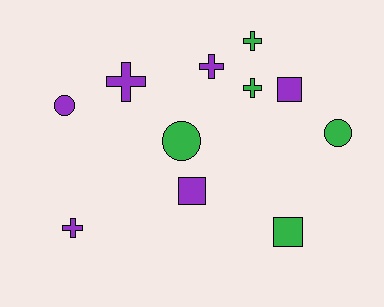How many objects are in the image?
There are 11 objects.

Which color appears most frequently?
Purple, with 6 objects.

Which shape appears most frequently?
Cross, with 5 objects.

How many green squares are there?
There is 1 green square.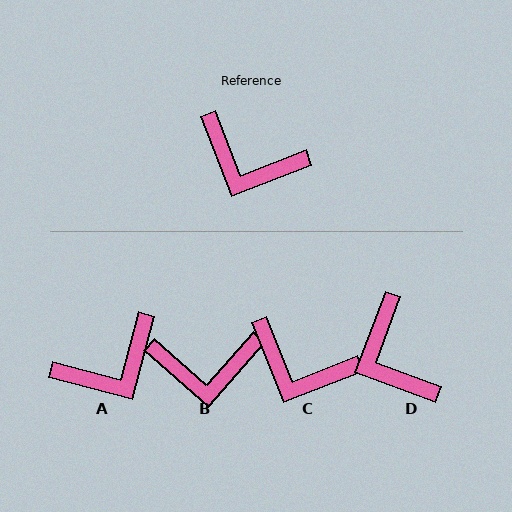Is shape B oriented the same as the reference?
No, it is off by about 27 degrees.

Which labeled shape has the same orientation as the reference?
C.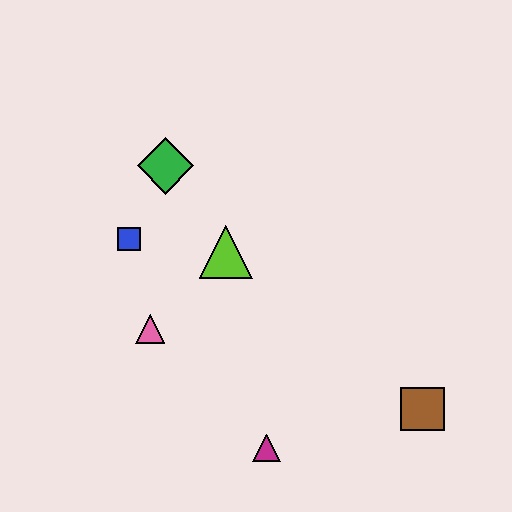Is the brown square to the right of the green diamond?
Yes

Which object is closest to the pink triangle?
The blue square is closest to the pink triangle.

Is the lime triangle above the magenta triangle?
Yes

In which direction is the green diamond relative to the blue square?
The green diamond is above the blue square.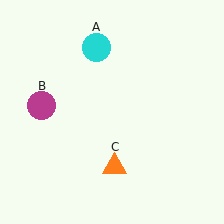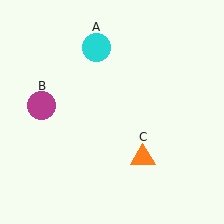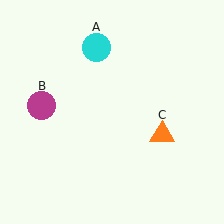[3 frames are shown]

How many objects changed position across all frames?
1 object changed position: orange triangle (object C).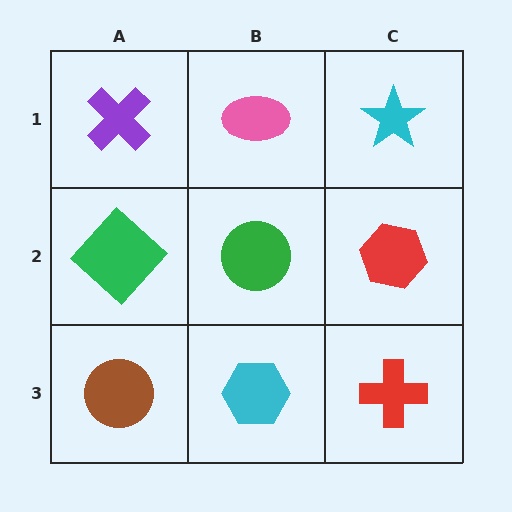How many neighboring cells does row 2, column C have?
3.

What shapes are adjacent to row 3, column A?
A green diamond (row 2, column A), a cyan hexagon (row 3, column B).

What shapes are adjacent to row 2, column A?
A purple cross (row 1, column A), a brown circle (row 3, column A), a green circle (row 2, column B).